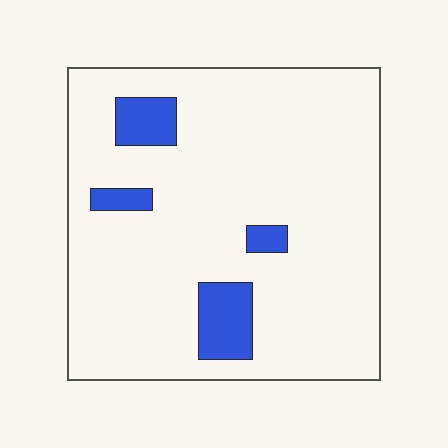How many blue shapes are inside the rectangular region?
4.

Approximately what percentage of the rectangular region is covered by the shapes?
Approximately 10%.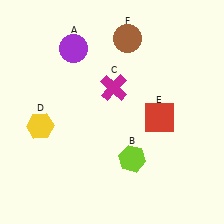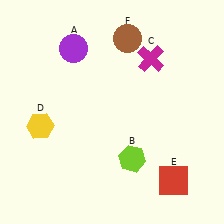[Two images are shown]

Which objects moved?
The objects that moved are: the magenta cross (C), the red square (E).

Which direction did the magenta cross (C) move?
The magenta cross (C) moved right.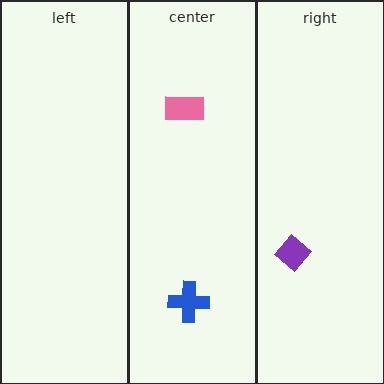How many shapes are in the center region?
2.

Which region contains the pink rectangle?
The center region.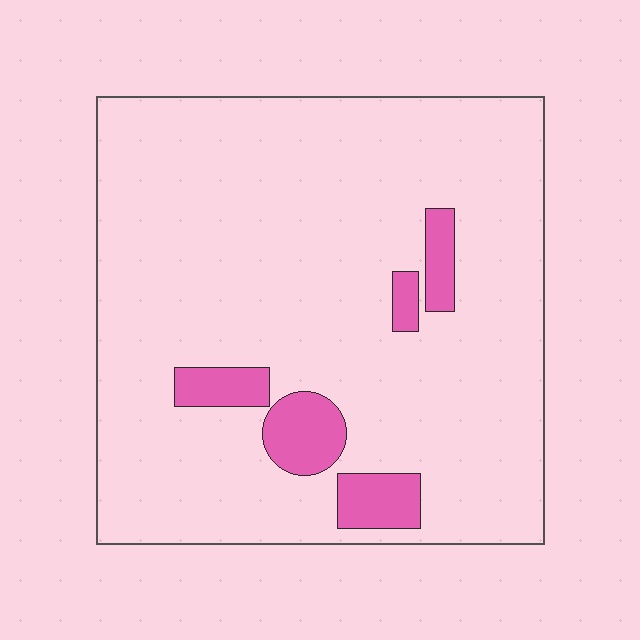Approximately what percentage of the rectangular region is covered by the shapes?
Approximately 10%.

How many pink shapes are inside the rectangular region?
5.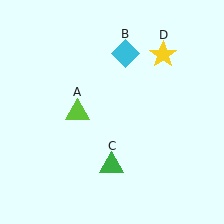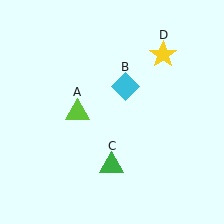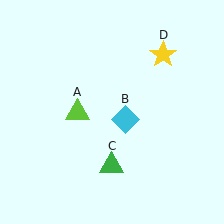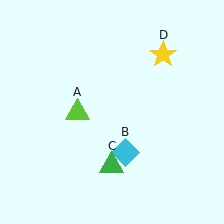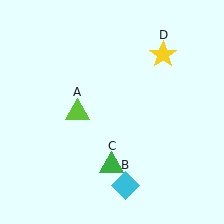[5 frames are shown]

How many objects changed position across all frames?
1 object changed position: cyan diamond (object B).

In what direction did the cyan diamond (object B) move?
The cyan diamond (object B) moved down.